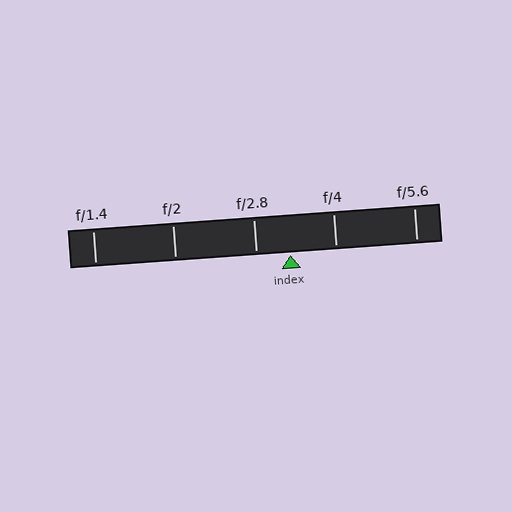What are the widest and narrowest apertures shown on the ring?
The widest aperture shown is f/1.4 and the narrowest is f/5.6.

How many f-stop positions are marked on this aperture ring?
There are 5 f-stop positions marked.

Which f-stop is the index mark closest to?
The index mark is closest to f/2.8.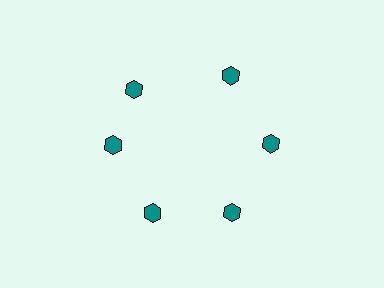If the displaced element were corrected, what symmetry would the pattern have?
It would have 6-fold rotational symmetry — the pattern would map onto itself every 60 degrees.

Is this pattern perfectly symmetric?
No. The 6 teal hexagons are arranged in a ring, but one element near the 11 o'clock position is rotated out of alignment along the ring, breaking the 6-fold rotational symmetry.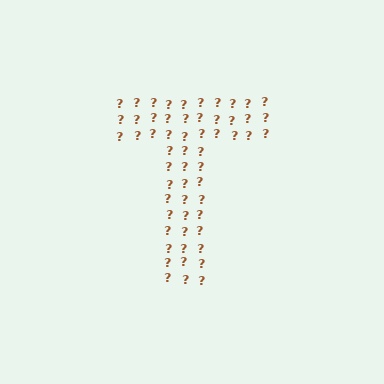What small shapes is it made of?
It is made of small question marks.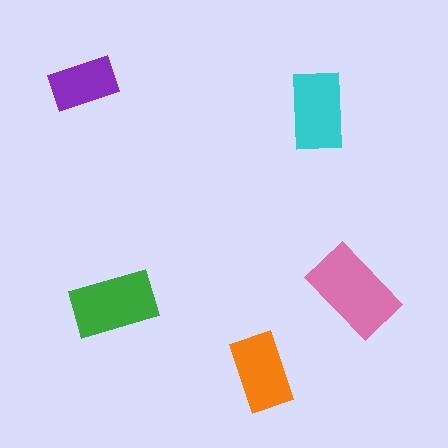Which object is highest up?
The purple rectangle is topmost.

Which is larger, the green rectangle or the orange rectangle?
The green one.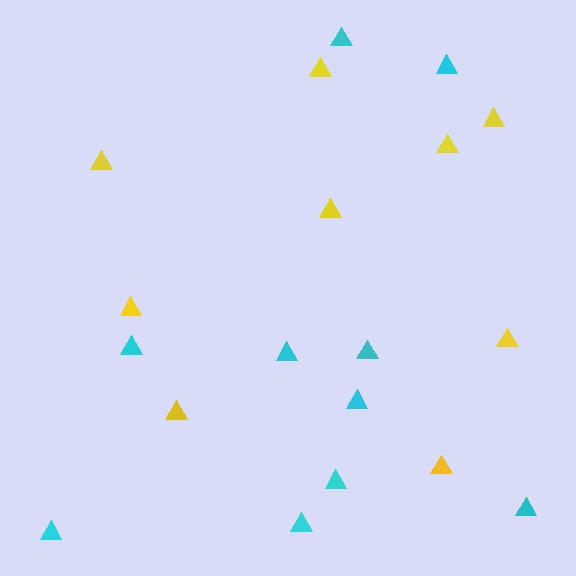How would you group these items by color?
There are 2 groups: one group of yellow triangles (9) and one group of cyan triangles (10).